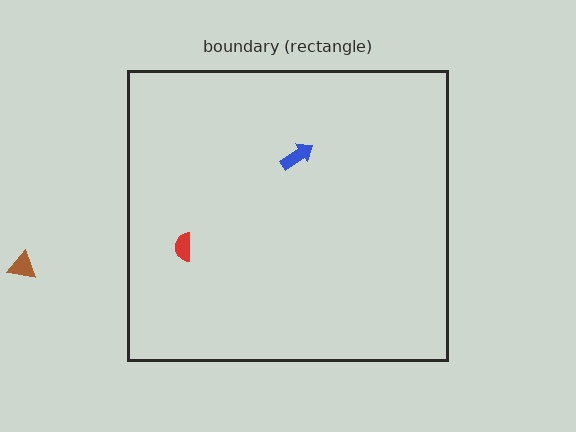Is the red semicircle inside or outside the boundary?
Inside.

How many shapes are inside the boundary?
2 inside, 1 outside.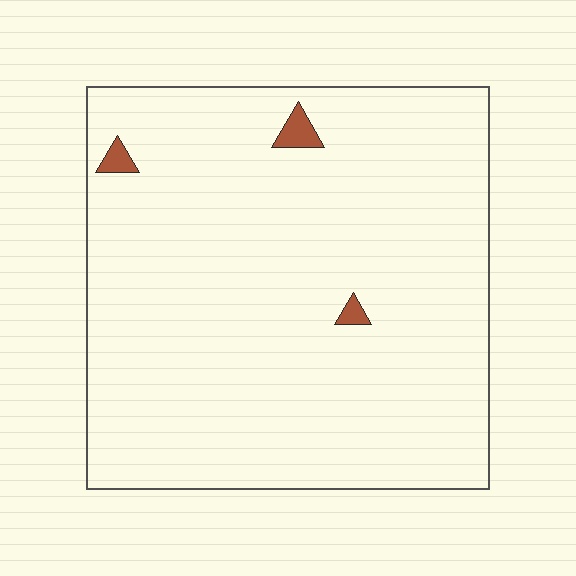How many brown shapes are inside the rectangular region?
3.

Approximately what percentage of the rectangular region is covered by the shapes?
Approximately 0%.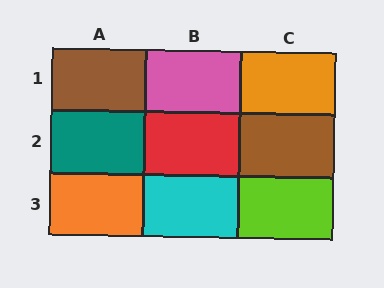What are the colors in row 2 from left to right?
Teal, red, brown.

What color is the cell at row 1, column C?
Orange.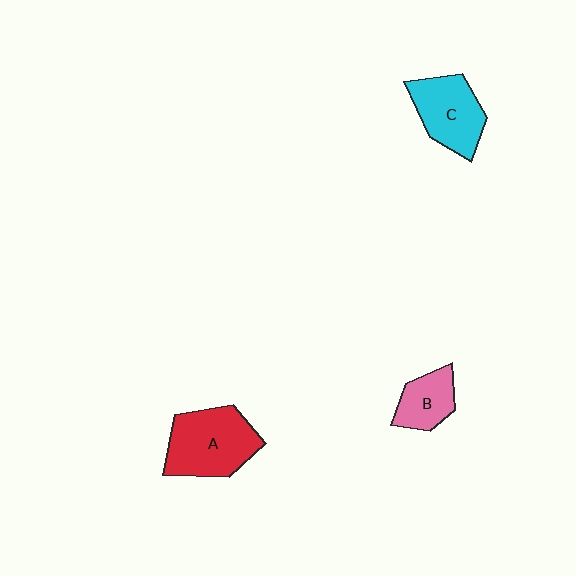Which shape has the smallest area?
Shape B (pink).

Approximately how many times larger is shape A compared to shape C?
Approximately 1.2 times.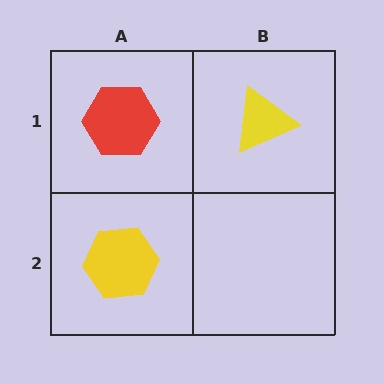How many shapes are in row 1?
2 shapes.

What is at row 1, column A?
A red hexagon.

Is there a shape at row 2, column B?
No, that cell is empty.